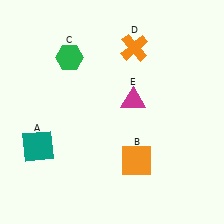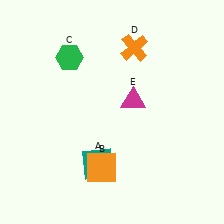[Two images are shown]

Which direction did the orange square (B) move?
The orange square (B) moved left.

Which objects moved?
The objects that moved are: the teal square (A), the orange square (B).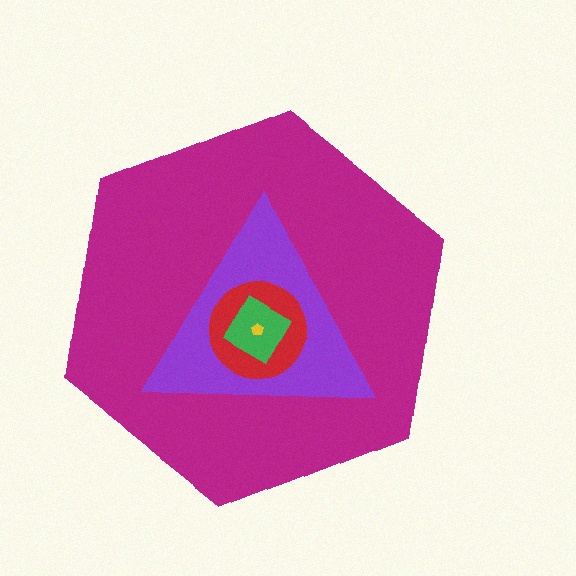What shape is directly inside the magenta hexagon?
The purple triangle.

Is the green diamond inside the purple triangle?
Yes.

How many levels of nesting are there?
5.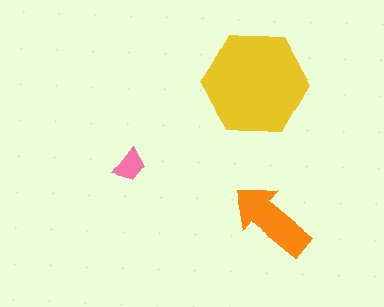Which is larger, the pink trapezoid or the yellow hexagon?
The yellow hexagon.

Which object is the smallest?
The pink trapezoid.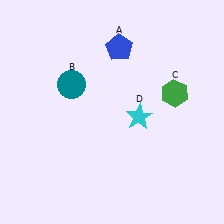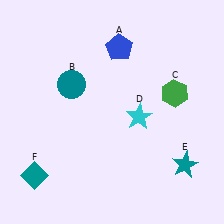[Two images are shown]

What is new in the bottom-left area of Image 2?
A teal diamond (F) was added in the bottom-left area of Image 2.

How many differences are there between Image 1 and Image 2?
There are 2 differences between the two images.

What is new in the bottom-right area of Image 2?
A teal star (E) was added in the bottom-right area of Image 2.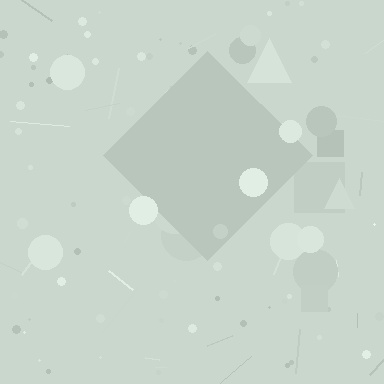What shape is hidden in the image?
A diamond is hidden in the image.